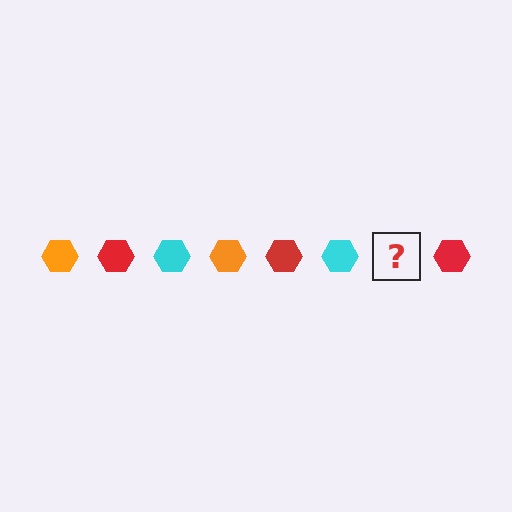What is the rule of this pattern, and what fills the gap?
The rule is that the pattern cycles through orange, red, cyan hexagons. The gap should be filled with an orange hexagon.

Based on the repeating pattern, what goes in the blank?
The blank should be an orange hexagon.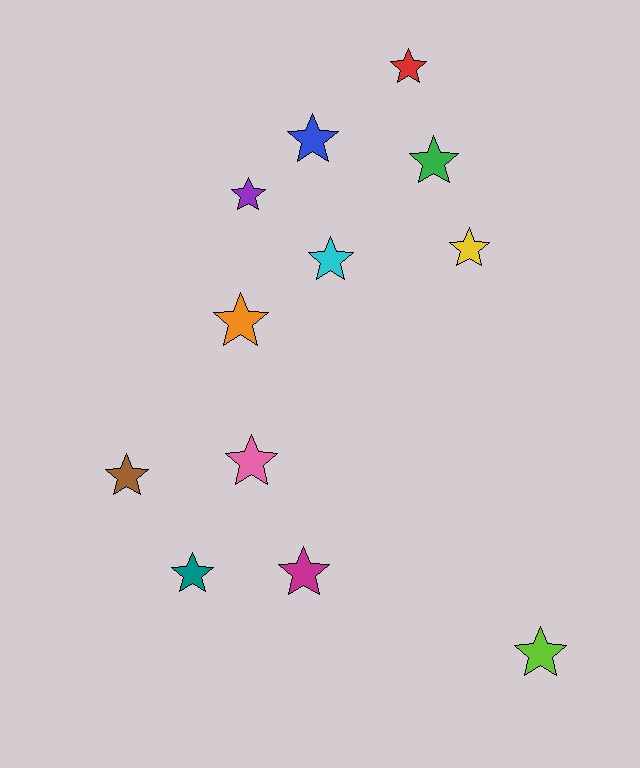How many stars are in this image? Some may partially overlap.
There are 12 stars.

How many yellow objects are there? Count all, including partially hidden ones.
There is 1 yellow object.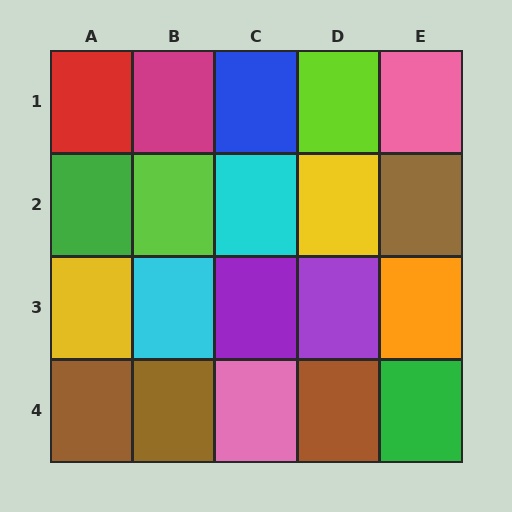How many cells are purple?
2 cells are purple.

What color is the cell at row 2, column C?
Cyan.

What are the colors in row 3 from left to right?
Yellow, cyan, purple, purple, orange.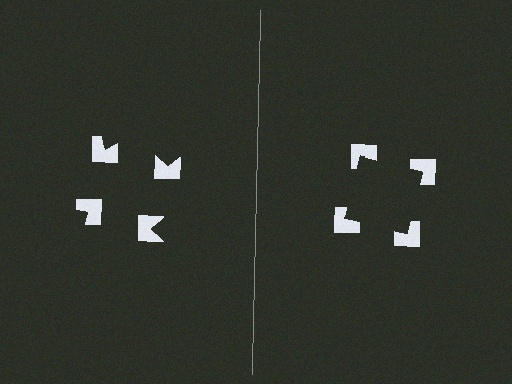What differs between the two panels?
The notched squares are positioned identically on both sides; only the wedge orientations differ. On the right they align to a square; on the left they are misaligned.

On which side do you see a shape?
An illusory square appears on the right side. On the left side the wedge cuts are rotated, so no coherent shape forms.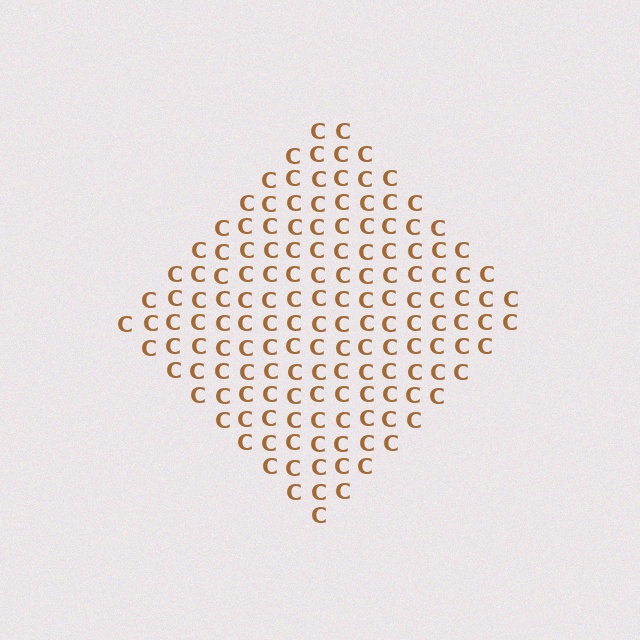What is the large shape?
The large shape is a diamond.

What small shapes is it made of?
It is made of small letter C's.